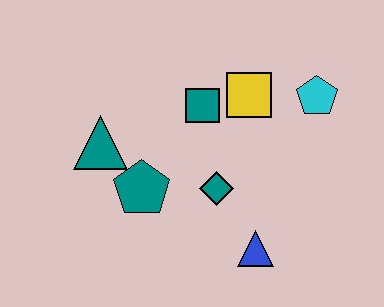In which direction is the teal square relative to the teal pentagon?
The teal square is above the teal pentagon.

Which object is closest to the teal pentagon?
The teal triangle is closest to the teal pentagon.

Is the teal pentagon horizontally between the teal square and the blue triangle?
No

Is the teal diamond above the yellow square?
No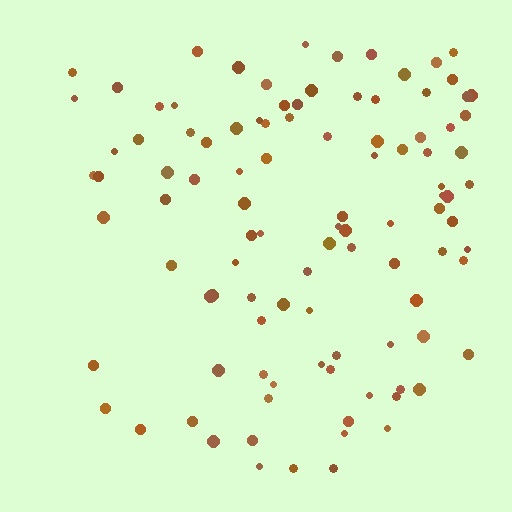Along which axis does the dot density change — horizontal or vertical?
Horizontal.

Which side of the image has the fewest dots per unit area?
The left.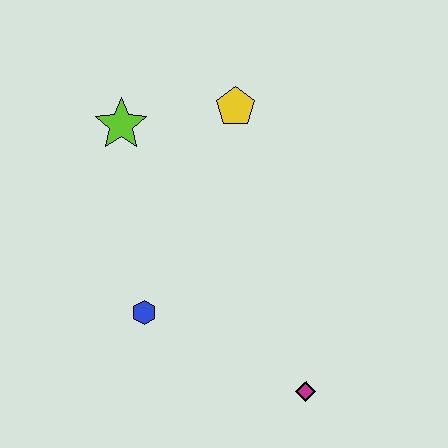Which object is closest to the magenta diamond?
The blue hexagon is closest to the magenta diamond.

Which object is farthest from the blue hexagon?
The yellow pentagon is farthest from the blue hexagon.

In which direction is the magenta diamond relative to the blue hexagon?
The magenta diamond is to the right of the blue hexagon.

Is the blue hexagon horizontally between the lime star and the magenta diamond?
Yes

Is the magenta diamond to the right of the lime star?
Yes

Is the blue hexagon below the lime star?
Yes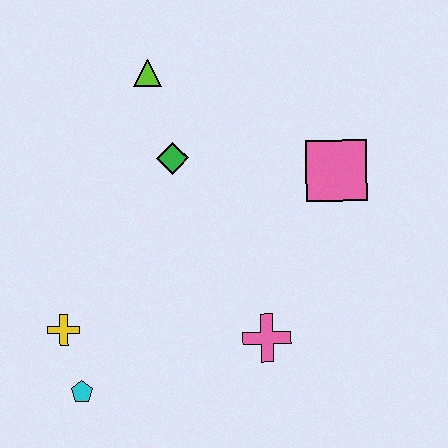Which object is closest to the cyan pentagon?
The yellow cross is closest to the cyan pentagon.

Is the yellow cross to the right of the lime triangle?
No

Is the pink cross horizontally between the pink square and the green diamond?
Yes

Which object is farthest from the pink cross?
The lime triangle is farthest from the pink cross.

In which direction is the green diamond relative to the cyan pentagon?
The green diamond is above the cyan pentagon.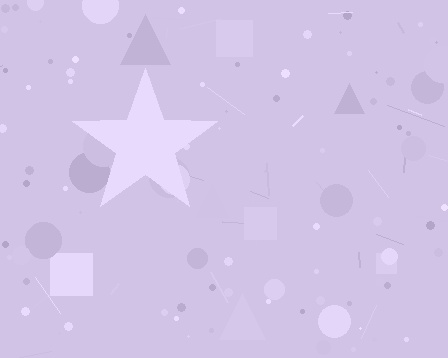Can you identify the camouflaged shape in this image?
The camouflaged shape is a star.